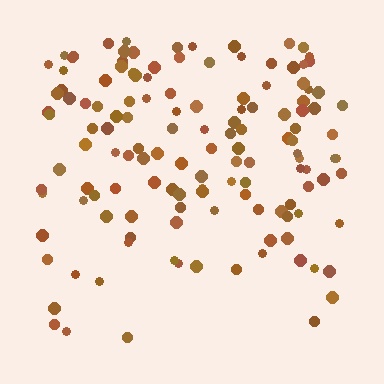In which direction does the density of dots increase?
From bottom to top, with the top side densest.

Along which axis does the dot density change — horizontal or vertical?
Vertical.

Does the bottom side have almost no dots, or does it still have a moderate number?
Still a moderate number, just noticeably fewer than the top.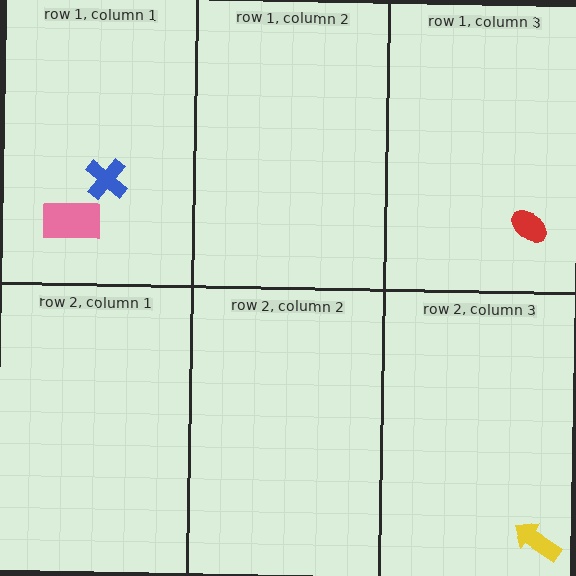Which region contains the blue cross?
The row 1, column 1 region.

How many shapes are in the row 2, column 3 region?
1.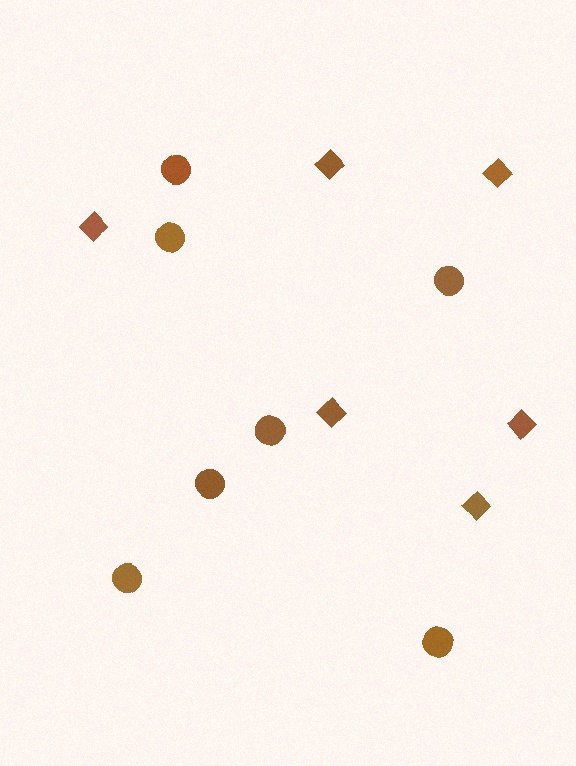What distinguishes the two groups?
There are 2 groups: one group of circles (7) and one group of diamonds (6).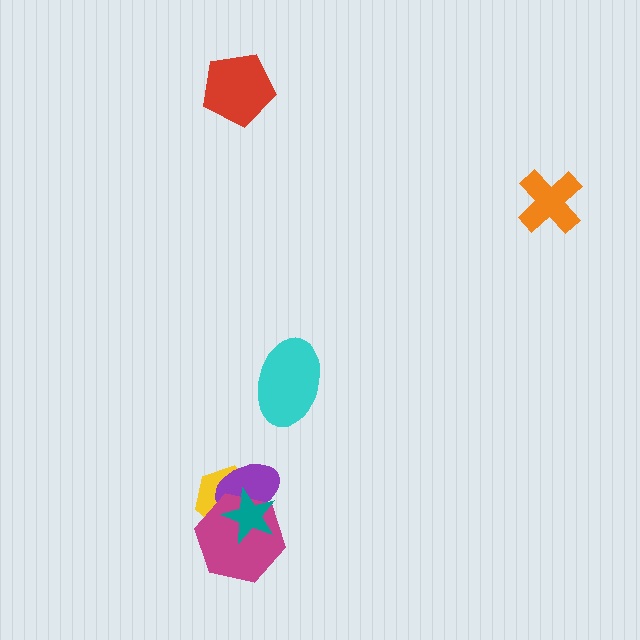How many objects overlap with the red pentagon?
0 objects overlap with the red pentagon.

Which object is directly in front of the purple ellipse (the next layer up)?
The magenta hexagon is directly in front of the purple ellipse.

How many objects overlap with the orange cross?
0 objects overlap with the orange cross.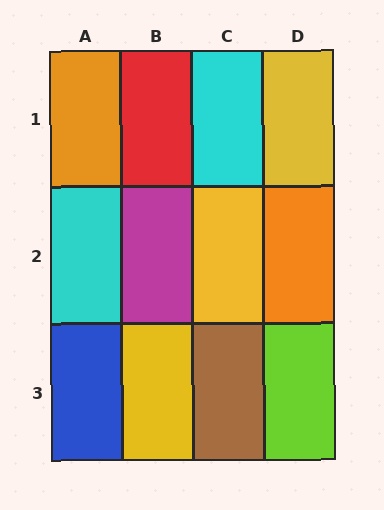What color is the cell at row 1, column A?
Orange.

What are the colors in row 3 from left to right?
Blue, yellow, brown, lime.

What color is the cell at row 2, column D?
Orange.